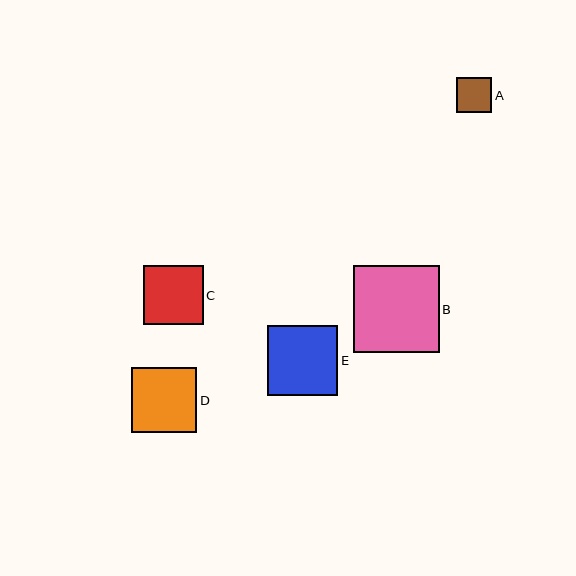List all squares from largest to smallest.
From largest to smallest: B, E, D, C, A.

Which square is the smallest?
Square A is the smallest with a size of approximately 35 pixels.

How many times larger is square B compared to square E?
Square B is approximately 1.2 times the size of square E.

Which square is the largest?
Square B is the largest with a size of approximately 86 pixels.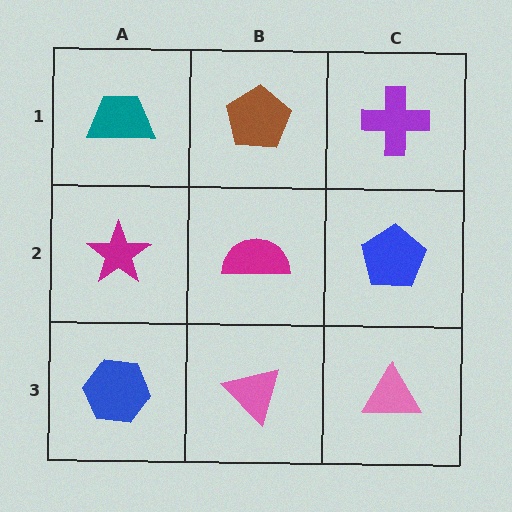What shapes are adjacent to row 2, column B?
A brown pentagon (row 1, column B), a pink triangle (row 3, column B), a magenta star (row 2, column A), a blue pentagon (row 2, column C).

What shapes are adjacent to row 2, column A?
A teal trapezoid (row 1, column A), a blue hexagon (row 3, column A), a magenta semicircle (row 2, column B).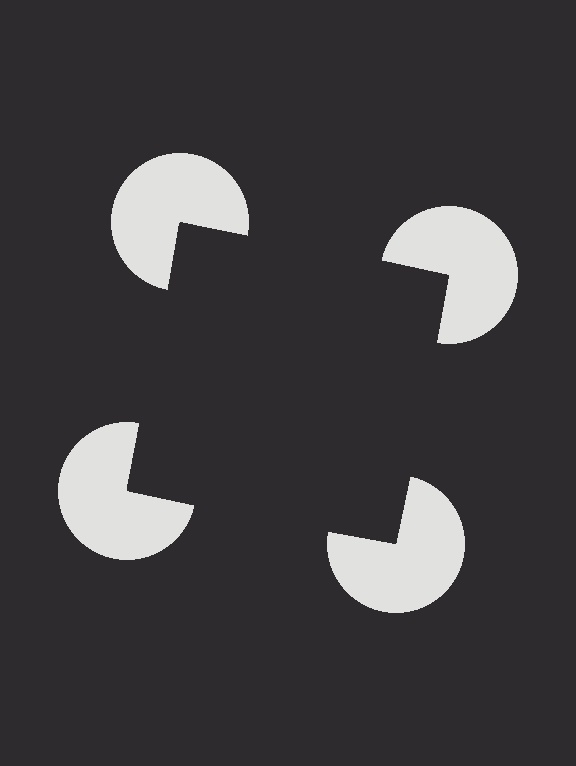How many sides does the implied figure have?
4 sides.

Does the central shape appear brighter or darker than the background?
It typically appears slightly darker than the background, even though no actual brightness change is drawn.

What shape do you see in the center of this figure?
An illusory square — its edges are inferred from the aligned wedge cuts in the pac-man discs, not physically drawn.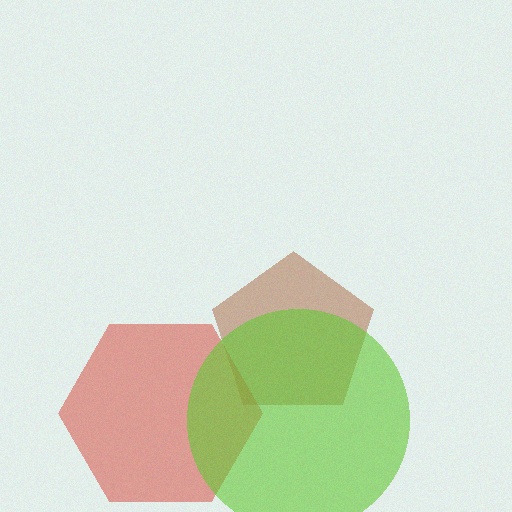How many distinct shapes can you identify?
There are 3 distinct shapes: a brown pentagon, a red hexagon, a lime circle.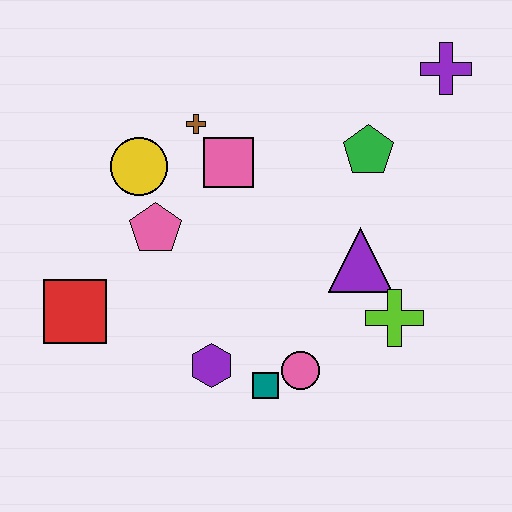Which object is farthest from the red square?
The purple cross is farthest from the red square.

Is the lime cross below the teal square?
No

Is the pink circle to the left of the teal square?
No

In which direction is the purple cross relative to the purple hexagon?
The purple cross is above the purple hexagon.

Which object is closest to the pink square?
The brown cross is closest to the pink square.